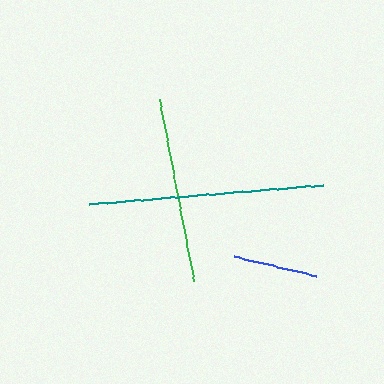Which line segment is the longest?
The teal line is the longest at approximately 236 pixels.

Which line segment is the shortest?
The blue line is the shortest at approximately 84 pixels.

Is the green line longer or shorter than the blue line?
The green line is longer than the blue line.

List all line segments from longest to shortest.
From longest to shortest: teal, green, blue.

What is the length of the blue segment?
The blue segment is approximately 84 pixels long.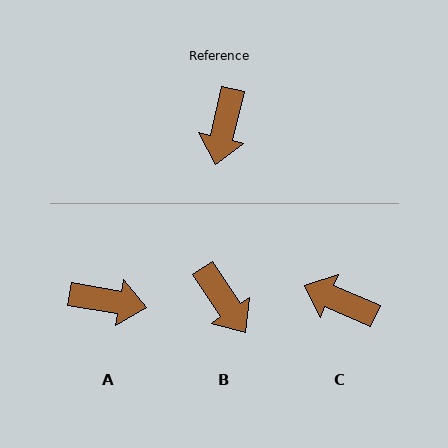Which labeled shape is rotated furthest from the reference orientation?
C, about 100 degrees away.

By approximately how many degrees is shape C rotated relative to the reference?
Approximately 100 degrees clockwise.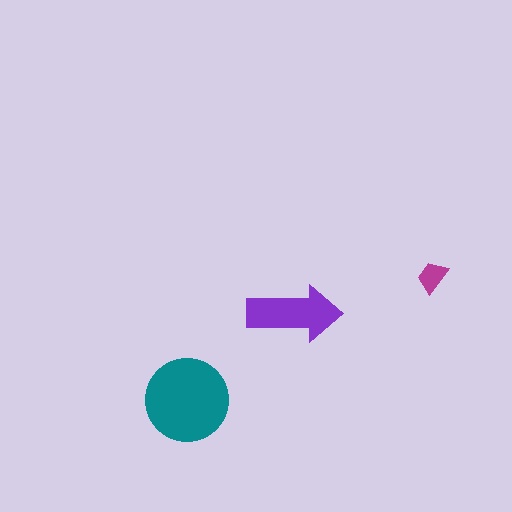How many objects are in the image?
There are 3 objects in the image.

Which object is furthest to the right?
The magenta trapezoid is rightmost.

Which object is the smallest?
The magenta trapezoid.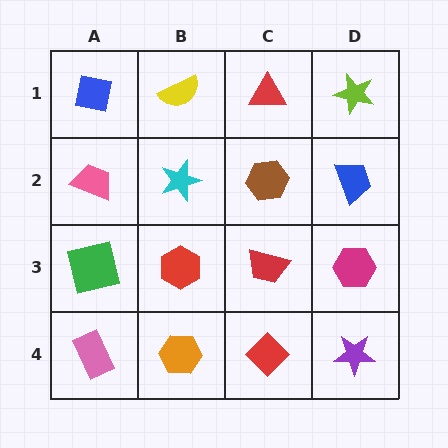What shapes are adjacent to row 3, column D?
A blue trapezoid (row 2, column D), a purple star (row 4, column D), a red trapezoid (row 3, column C).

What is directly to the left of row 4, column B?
A pink rectangle.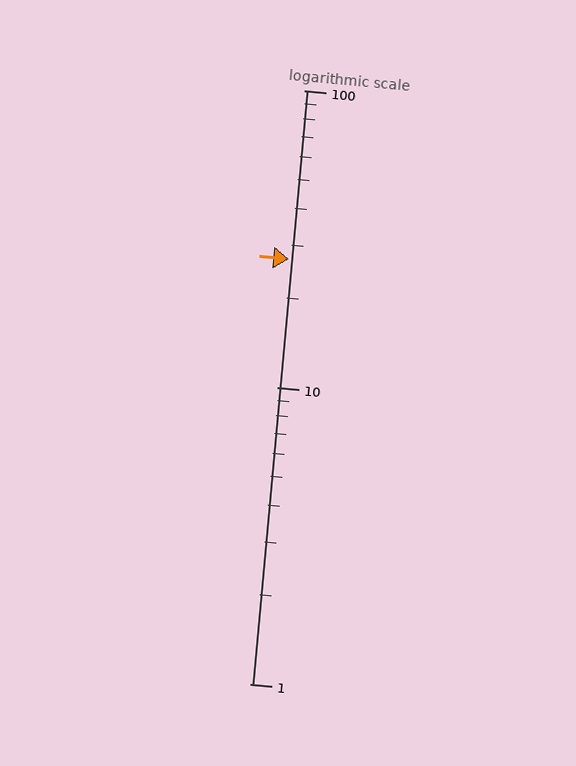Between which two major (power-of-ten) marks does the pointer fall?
The pointer is between 10 and 100.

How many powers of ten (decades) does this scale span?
The scale spans 2 decades, from 1 to 100.